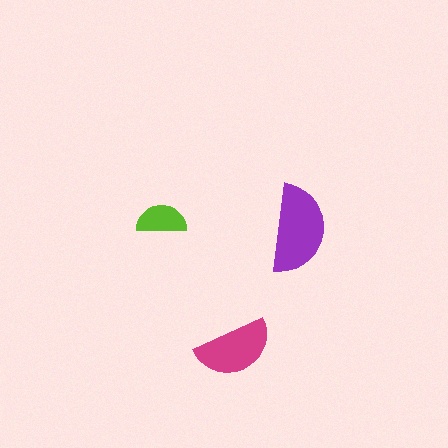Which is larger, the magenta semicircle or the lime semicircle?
The magenta one.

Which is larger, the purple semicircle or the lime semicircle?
The purple one.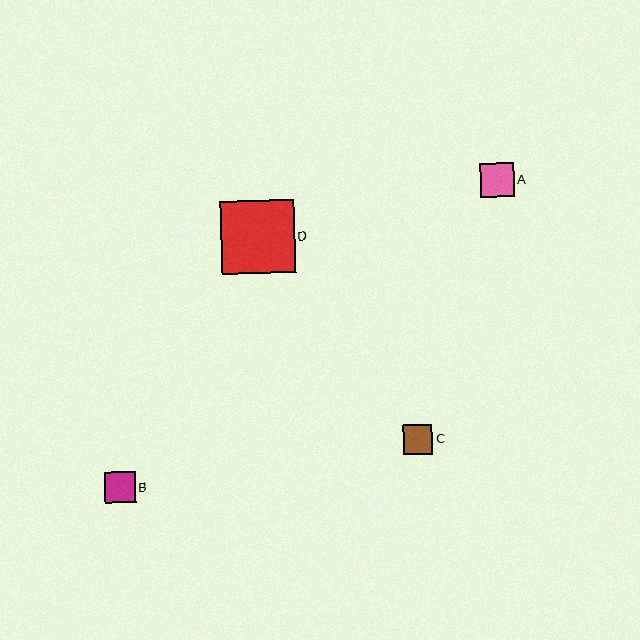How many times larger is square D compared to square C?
Square D is approximately 2.5 times the size of square C.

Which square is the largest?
Square D is the largest with a size of approximately 73 pixels.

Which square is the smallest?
Square C is the smallest with a size of approximately 29 pixels.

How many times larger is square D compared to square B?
Square D is approximately 2.4 times the size of square B.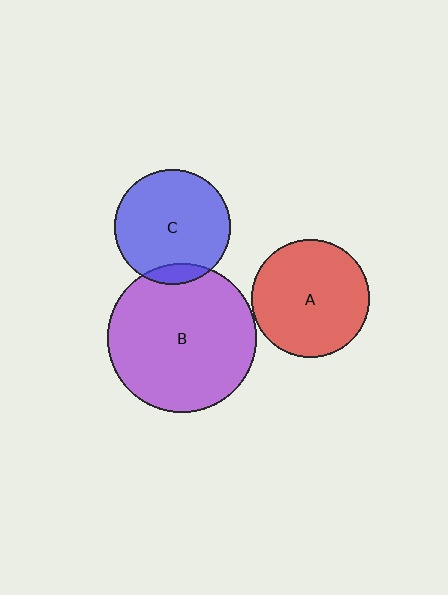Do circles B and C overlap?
Yes.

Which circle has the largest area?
Circle B (purple).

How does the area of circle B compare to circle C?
Approximately 1.7 times.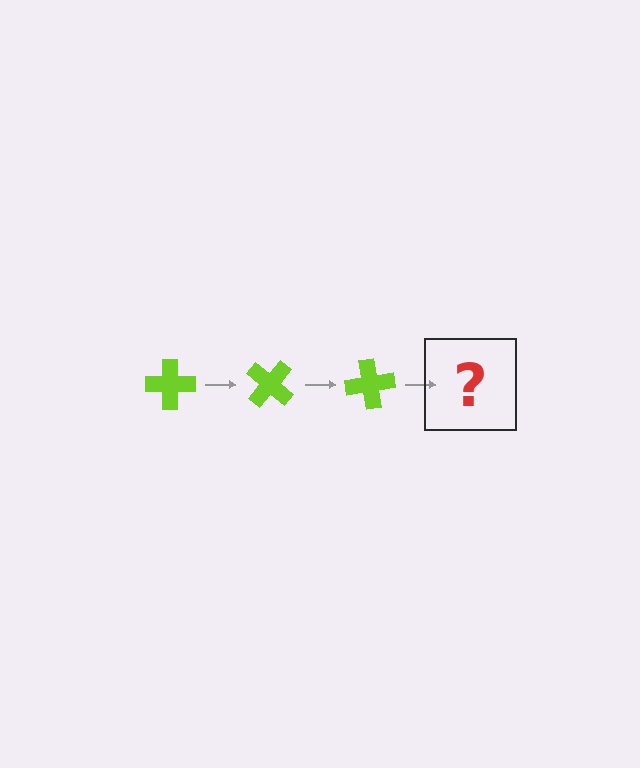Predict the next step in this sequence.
The next step is a lime cross rotated 120 degrees.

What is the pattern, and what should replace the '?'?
The pattern is that the cross rotates 40 degrees each step. The '?' should be a lime cross rotated 120 degrees.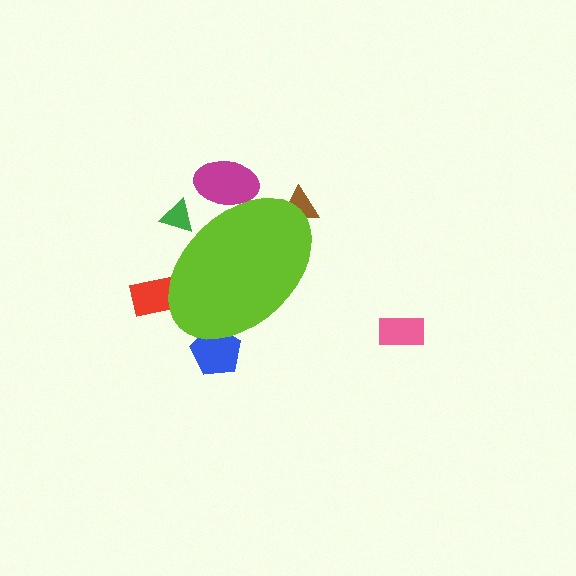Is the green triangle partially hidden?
Yes, the green triangle is partially hidden behind the lime ellipse.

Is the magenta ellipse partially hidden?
Yes, the magenta ellipse is partially hidden behind the lime ellipse.